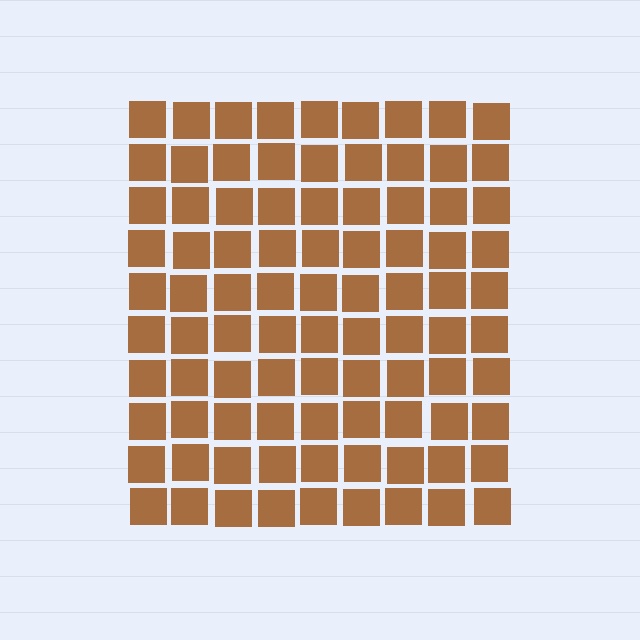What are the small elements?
The small elements are squares.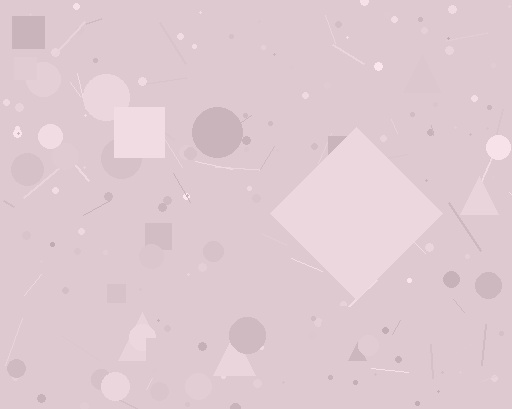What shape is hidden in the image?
A diamond is hidden in the image.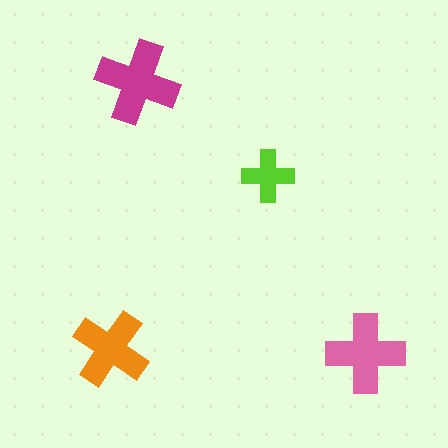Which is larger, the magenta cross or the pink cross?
The magenta one.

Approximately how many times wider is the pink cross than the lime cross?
About 1.5 times wider.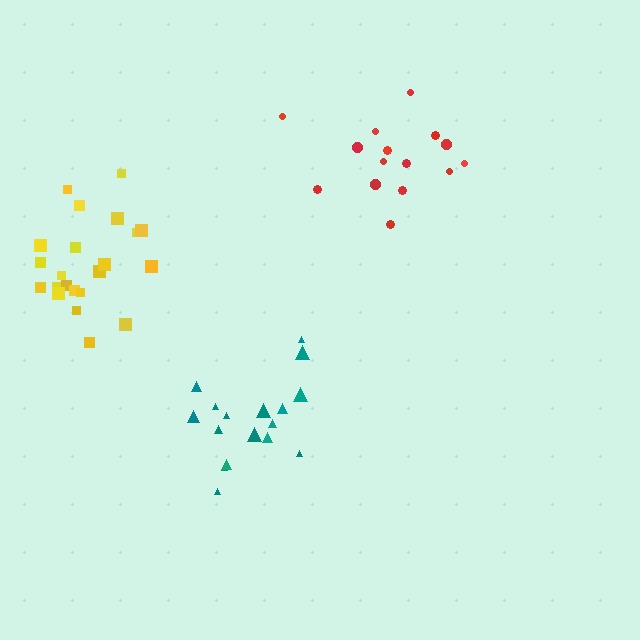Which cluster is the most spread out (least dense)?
Red.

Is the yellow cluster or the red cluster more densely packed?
Yellow.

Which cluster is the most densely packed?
Teal.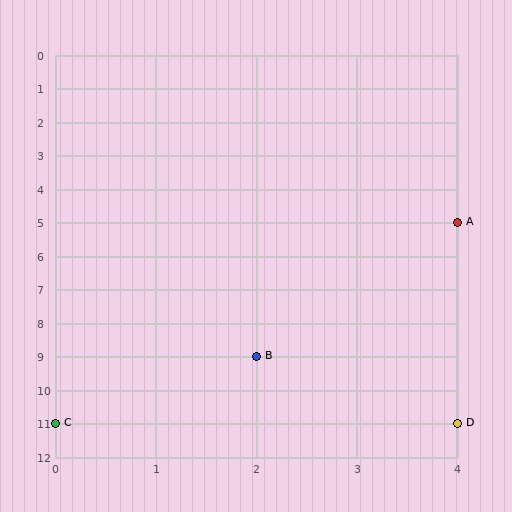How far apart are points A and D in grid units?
Points A and D are 6 rows apart.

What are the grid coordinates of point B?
Point B is at grid coordinates (2, 9).